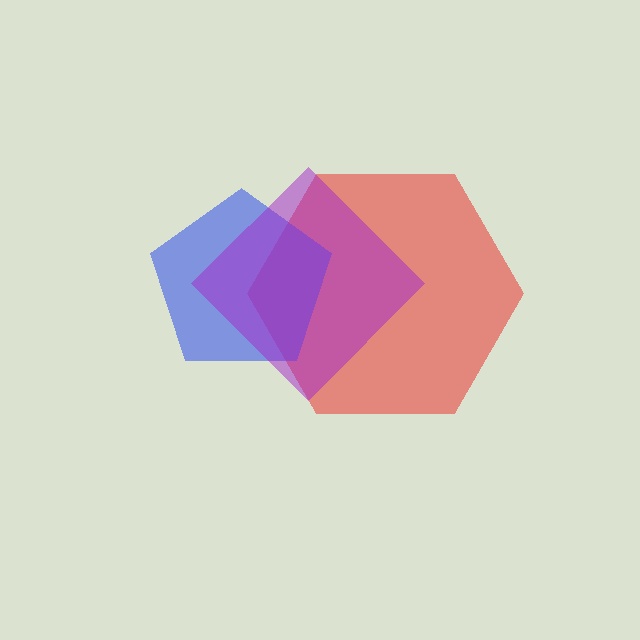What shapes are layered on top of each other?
The layered shapes are: a red hexagon, a blue pentagon, a purple diamond.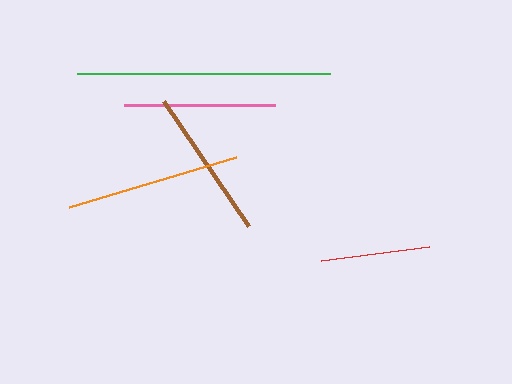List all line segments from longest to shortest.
From longest to shortest: green, orange, brown, pink, red.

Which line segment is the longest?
The green line is the longest at approximately 252 pixels.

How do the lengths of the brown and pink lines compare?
The brown and pink lines are approximately the same length.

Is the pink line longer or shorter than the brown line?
The brown line is longer than the pink line.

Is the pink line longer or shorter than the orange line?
The orange line is longer than the pink line.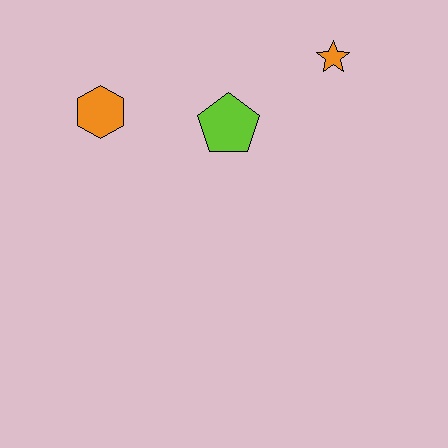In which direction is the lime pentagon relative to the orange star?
The lime pentagon is to the left of the orange star.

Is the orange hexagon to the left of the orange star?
Yes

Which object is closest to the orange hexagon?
The lime pentagon is closest to the orange hexagon.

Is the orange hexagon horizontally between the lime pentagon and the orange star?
No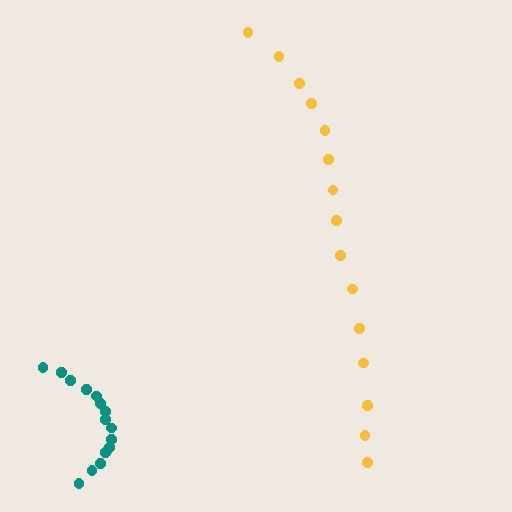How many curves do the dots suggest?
There are 2 distinct paths.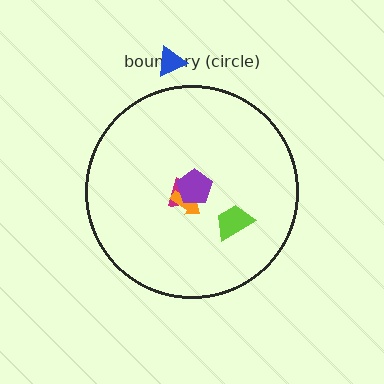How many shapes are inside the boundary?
4 inside, 1 outside.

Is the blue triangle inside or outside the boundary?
Outside.